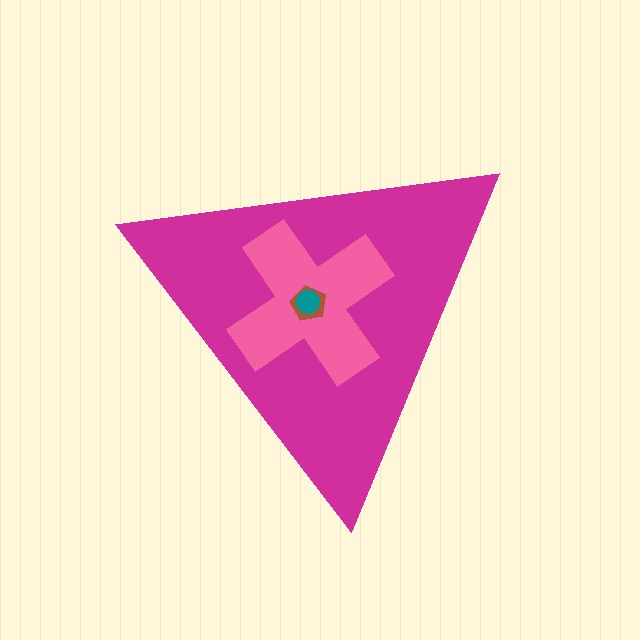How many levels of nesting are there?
4.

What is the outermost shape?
The magenta triangle.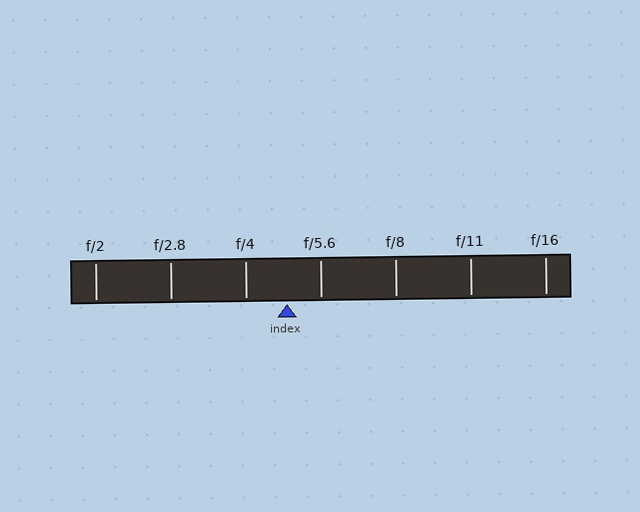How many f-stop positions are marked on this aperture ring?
There are 7 f-stop positions marked.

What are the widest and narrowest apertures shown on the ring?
The widest aperture shown is f/2 and the narrowest is f/16.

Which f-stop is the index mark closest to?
The index mark is closest to f/5.6.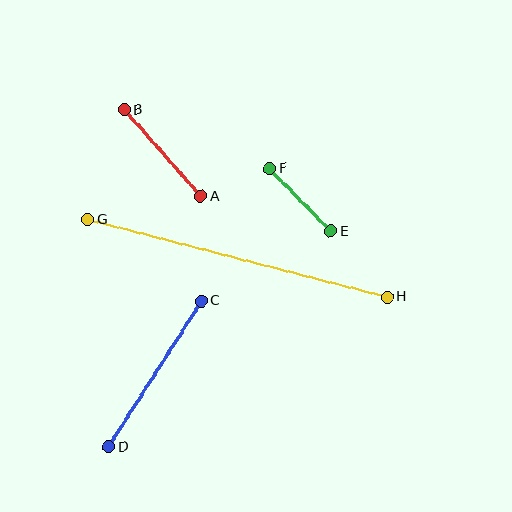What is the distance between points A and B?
The distance is approximately 116 pixels.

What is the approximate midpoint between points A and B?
The midpoint is at approximately (162, 153) pixels.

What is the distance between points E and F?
The distance is approximately 87 pixels.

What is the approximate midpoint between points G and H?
The midpoint is at approximately (238, 258) pixels.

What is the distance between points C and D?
The distance is approximately 173 pixels.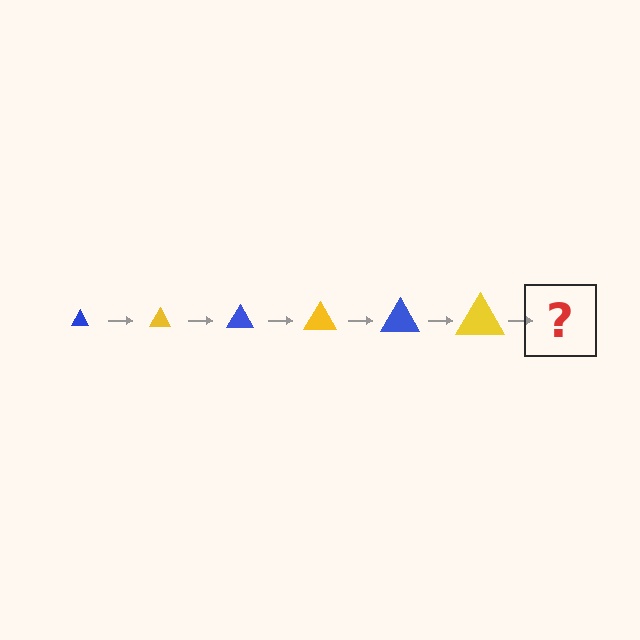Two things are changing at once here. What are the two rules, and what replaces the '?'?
The two rules are that the triangle grows larger each step and the color cycles through blue and yellow. The '?' should be a blue triangle, larger than the previous one.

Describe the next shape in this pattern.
It should be a blue triangle, larger than the previous one.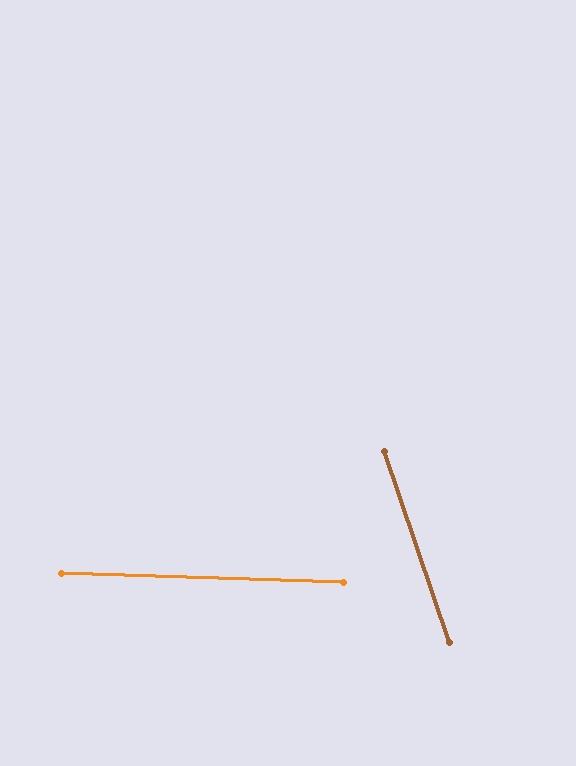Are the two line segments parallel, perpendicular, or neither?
Neither parallel nor perpendicular — they differ by about 69°.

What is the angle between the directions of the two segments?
Approximately 69 degrees.